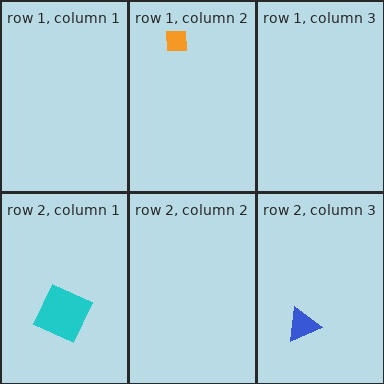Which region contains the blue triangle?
The row 2, column 3 region.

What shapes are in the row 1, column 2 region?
The orange square.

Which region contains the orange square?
The row 1, column 2 region.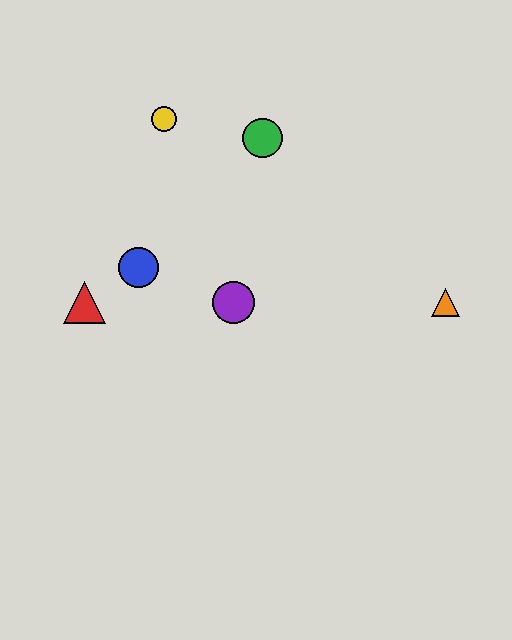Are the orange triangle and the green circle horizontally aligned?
No, the orange triangle is at y≈303 and the green circle is at y≈138.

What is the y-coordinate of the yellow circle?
The yellow circle is at y≈119.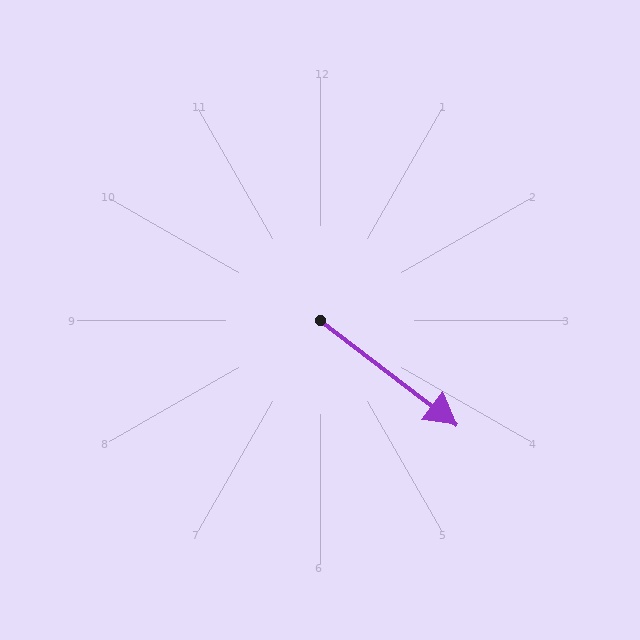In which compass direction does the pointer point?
Southeast.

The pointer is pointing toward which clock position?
Roughly 4 o'clock.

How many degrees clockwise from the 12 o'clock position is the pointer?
Approximately 127 degrees.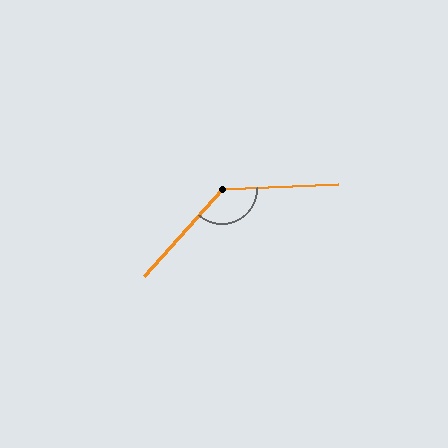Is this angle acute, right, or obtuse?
It is obtuse.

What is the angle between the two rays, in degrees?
Approximately 134 degrees.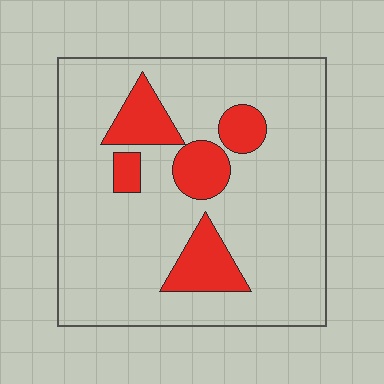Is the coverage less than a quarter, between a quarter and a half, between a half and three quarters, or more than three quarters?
Less than a quarter.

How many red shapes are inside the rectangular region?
5.